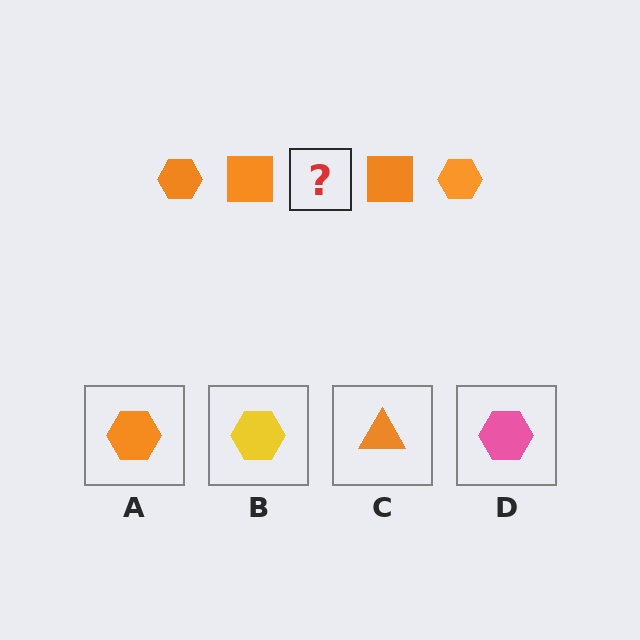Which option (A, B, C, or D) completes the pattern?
A.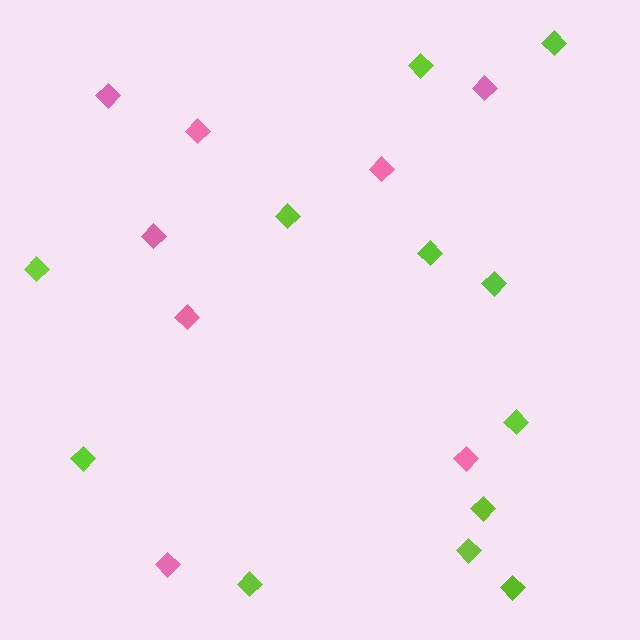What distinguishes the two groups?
There are 2 groups: one group of pink diamonds (8) and one group of lime diamonds (12).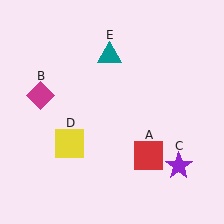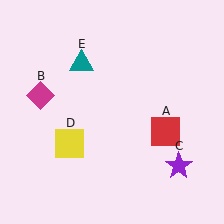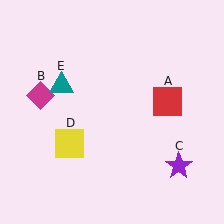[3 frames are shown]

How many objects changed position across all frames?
2 objects changed position: red square (object A), teal triangle (object E).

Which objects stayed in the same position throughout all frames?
Magenta diamond (object B) and purple star (object C) and yellow square (object D) remained stationary.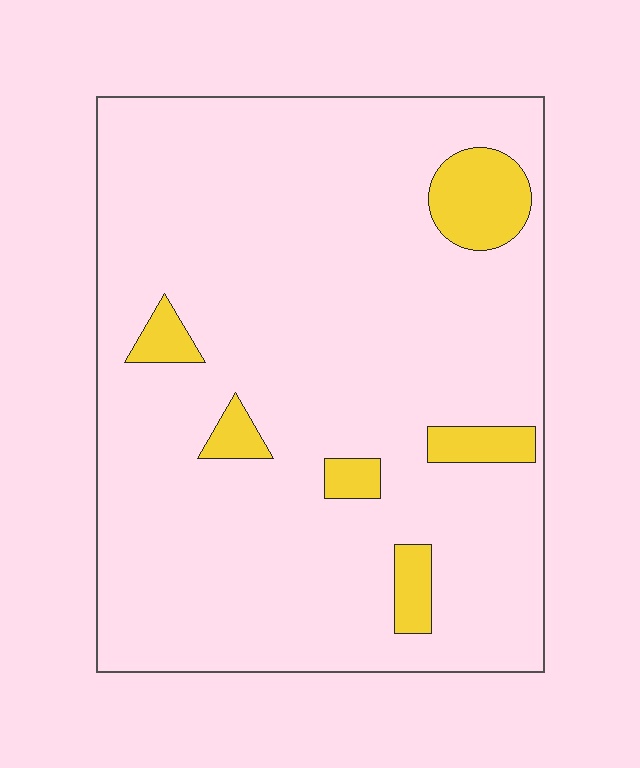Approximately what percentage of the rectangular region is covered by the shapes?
Approximately 10%.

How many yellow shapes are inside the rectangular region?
6.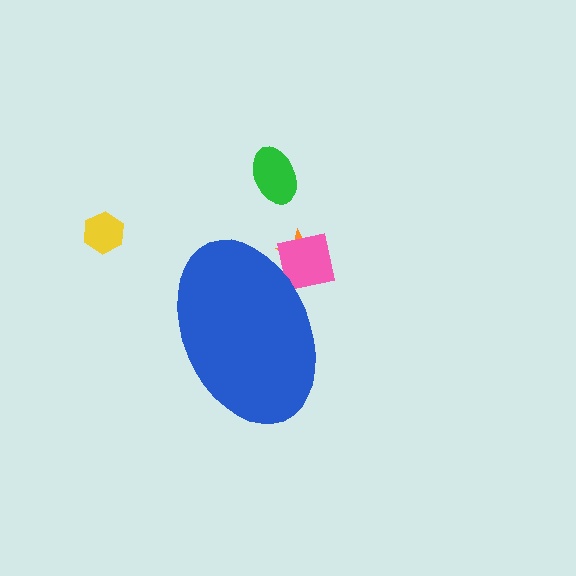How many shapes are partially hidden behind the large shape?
2 shapes are partially hidden.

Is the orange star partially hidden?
Yes, the orange star is partially hidden behind the blue ellipse.